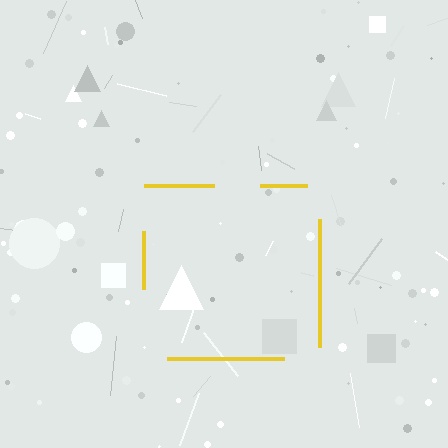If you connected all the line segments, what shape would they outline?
They would outline a square.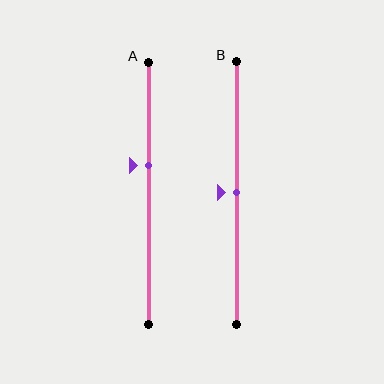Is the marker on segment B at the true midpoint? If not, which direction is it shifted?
Yes, the marker on segment B is at the true midpoint.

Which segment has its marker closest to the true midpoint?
Segment B has its marker closest to the true midpoint.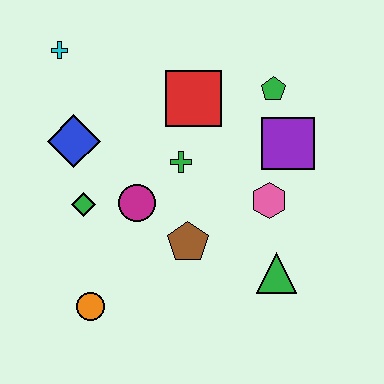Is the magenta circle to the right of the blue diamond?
Yes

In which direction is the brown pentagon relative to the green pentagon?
The brown pentagon is below the green pentagon.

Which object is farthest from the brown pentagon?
The cyan cross is farthest from the brown pentagon.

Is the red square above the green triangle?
Yes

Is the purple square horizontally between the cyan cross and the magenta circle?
No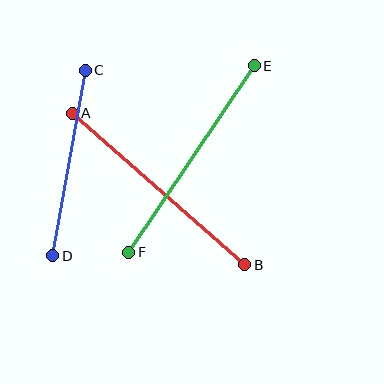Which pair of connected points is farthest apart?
Points A and B are farthest apart.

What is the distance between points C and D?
The distance is approximately 188 pixels.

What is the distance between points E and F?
The distance is approximately 225 pixels.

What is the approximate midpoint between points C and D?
The midpoint is at approximately (69, 163) pixels.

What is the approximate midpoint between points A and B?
The midpoint is at approximately (158, 189) pixels.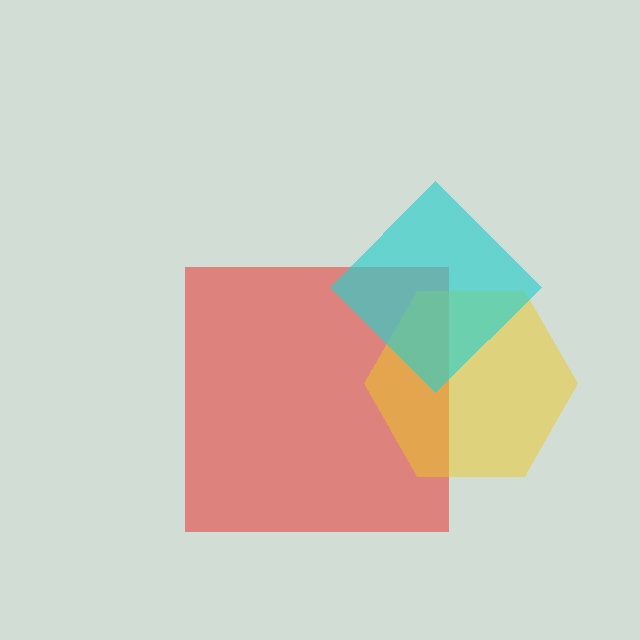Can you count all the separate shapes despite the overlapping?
Yes, there are 3 separate shapes.